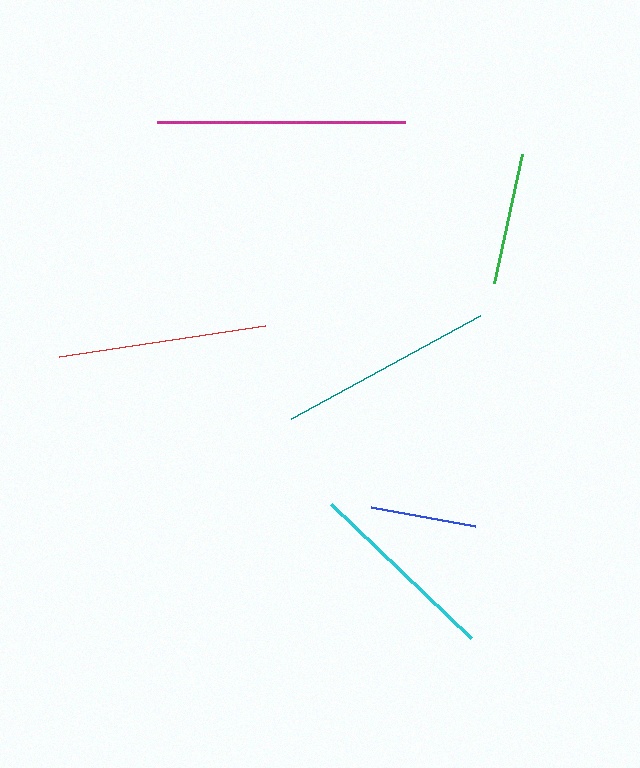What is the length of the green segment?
The green segment is approximately 132 pixels long.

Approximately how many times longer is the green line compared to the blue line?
The green line is approximately 1.3 times the length of the blue line.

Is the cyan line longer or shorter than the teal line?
The teal line is longer than the cyan line.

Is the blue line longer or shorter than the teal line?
The teal line is longer than the blue line.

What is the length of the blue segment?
The blue segment is approximately 105 pixels long.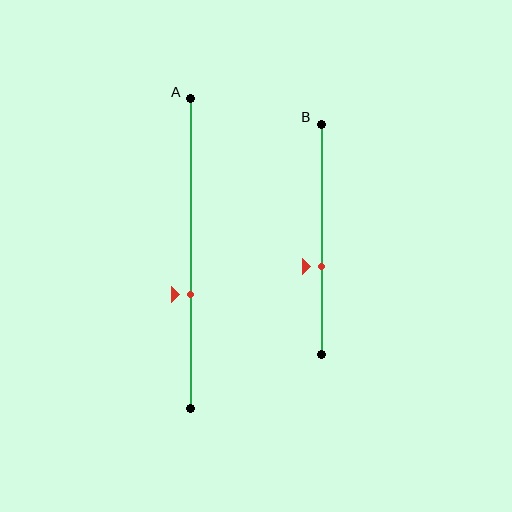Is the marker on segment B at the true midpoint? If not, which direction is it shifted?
No, the marker on segment B is shifted downward by about 12% of the segment length.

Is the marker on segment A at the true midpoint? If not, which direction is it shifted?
No, the marker on segment A is shifted downward by about 13% of the segment length.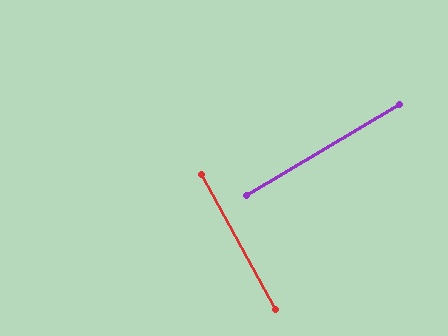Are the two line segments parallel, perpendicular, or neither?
Perpendicular — they meet at approximately 88°.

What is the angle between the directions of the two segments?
Approximately 88 degrees.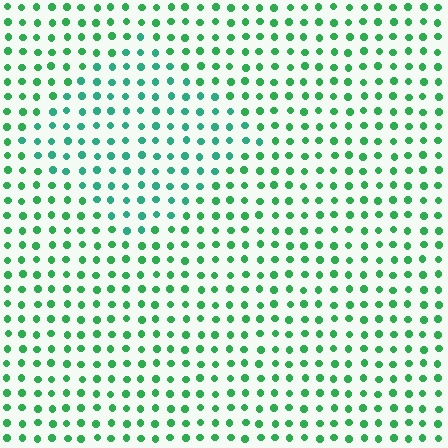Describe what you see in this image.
The image is filled with small green elements in a uniform arrangement. A diamond-shaped region is visible where the elements are tinted to a slightly different hue, forming a subtle color boundary.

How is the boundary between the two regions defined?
The boundary is defined purely by a slight shift in hue (about 25 degrees). Spacing, size, and orientation are identical on both sides.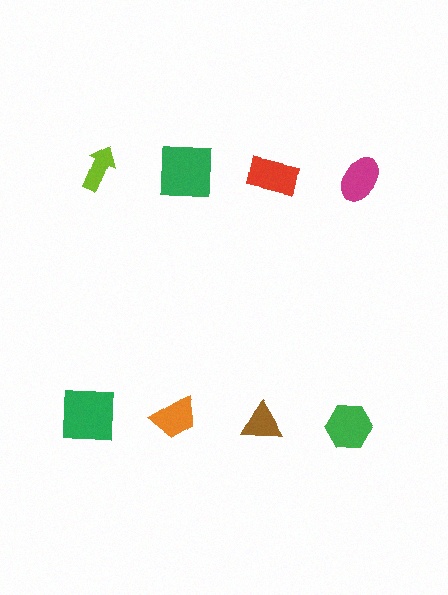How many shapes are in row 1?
4 shapes.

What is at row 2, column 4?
A green hexagon.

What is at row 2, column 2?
An orange trapezoid.